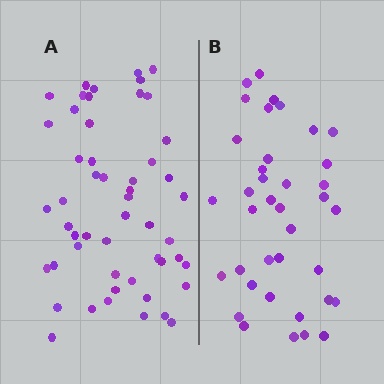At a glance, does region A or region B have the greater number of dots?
Region A (the left region) has more dots.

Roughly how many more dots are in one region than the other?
Region A has approximately 15 more dots than region B.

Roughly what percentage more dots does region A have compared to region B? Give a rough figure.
About 35% more.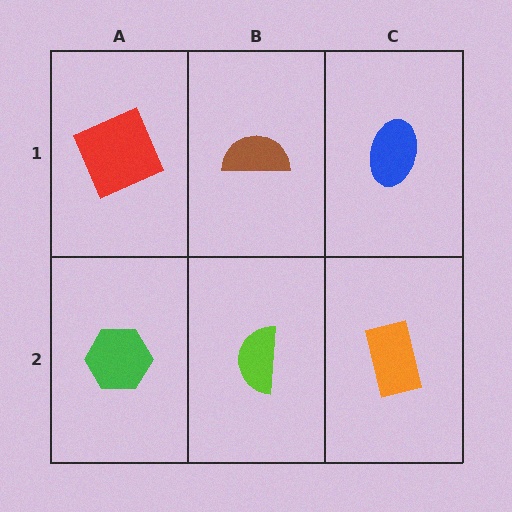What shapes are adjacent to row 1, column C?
An orange rectangle (row 2, column C), a brown semicircle (row 1, column B).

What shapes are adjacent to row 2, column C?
A blue ellipse (row 1, column C), a lime semicircle (row 2, column B).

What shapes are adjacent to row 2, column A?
A red square (row 1, column A), a lime semicircle (row 2, column B).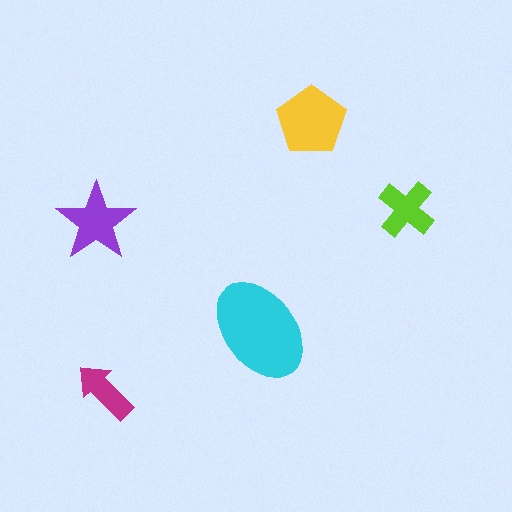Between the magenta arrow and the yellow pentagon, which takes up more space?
The yellow pentagon.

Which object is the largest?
The cyan ellipse.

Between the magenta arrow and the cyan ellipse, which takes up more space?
The cyan ellipse.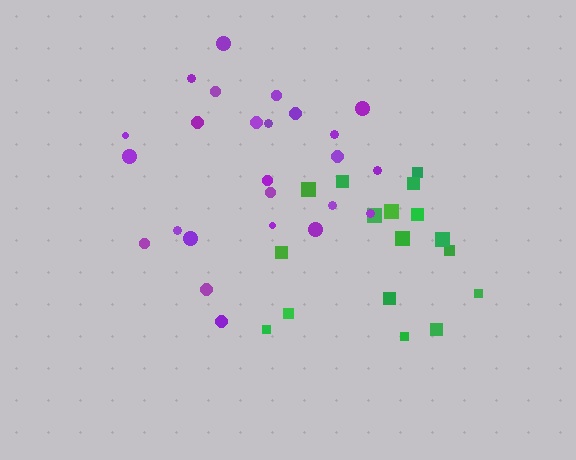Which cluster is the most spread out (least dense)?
Green.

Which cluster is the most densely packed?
Purple.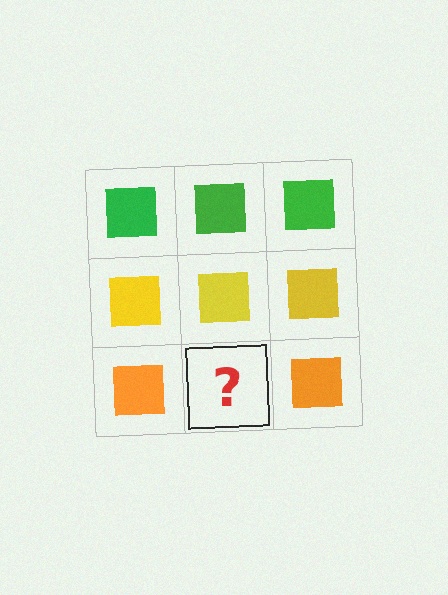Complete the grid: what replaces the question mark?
The question mark should be replaced with an orange square.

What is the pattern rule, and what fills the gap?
The rule is that each row has a consistent color. The gap should be filled with an orange square.